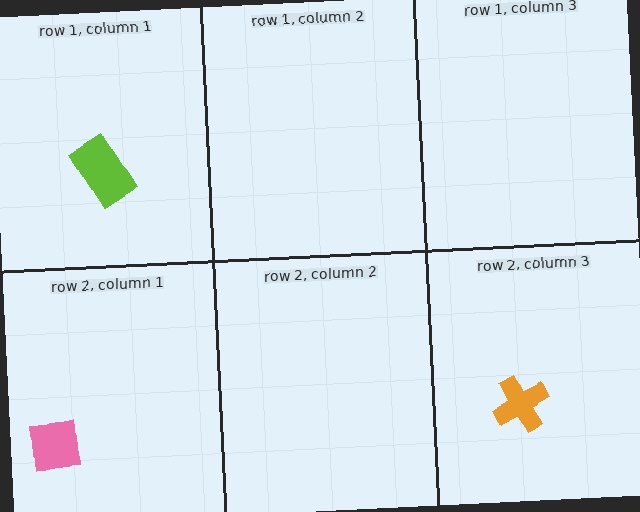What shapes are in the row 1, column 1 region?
The lime rectangle.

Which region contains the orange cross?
The row 2, column 3 region.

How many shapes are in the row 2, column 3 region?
1.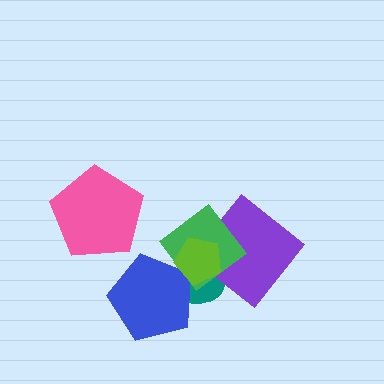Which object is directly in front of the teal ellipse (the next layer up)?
The blue pentagon is directly in front of the teal ellipse.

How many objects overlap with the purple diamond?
2 objects overlap with the purple diamond.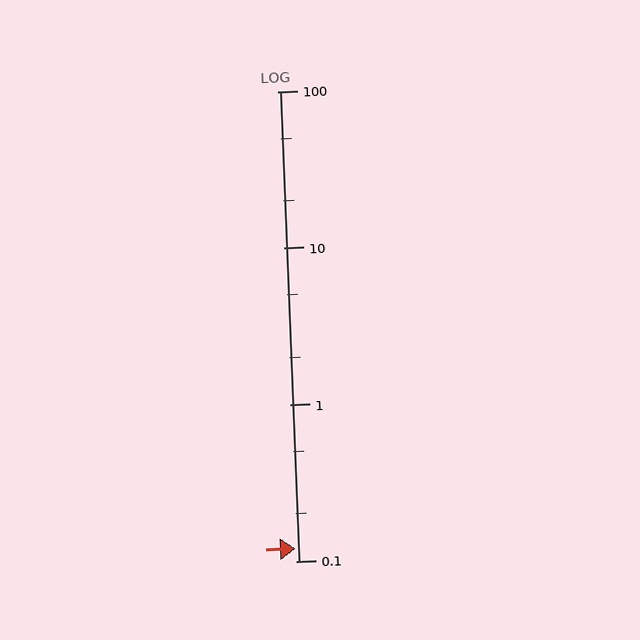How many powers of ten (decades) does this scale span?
The scale spans 3 decades, from 0.1 to 100.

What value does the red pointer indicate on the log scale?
The pointer indicates approximately 0.12.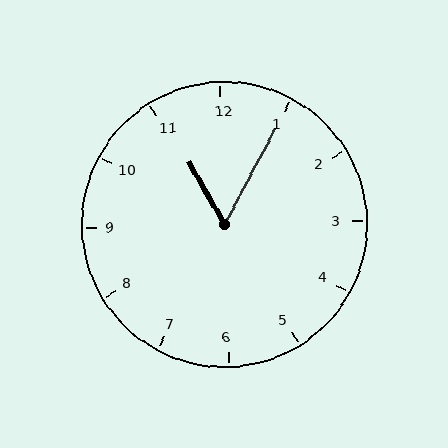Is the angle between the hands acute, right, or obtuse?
It is acute.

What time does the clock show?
11:05.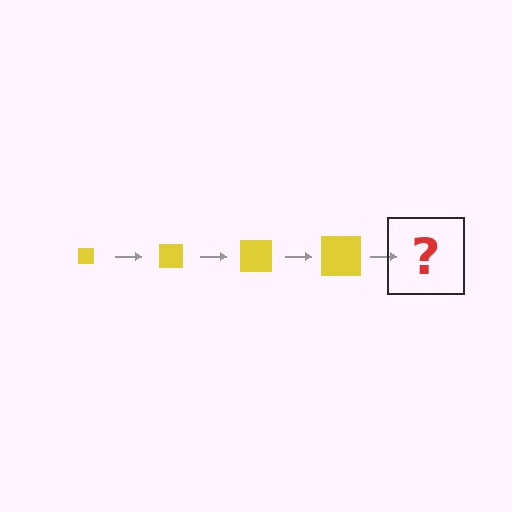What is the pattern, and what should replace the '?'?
The pattern is that the square gets progressively larger each step. The '?' should be a yellow square, larger than the previous one.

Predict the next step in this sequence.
The next step is a yellow square, larger than the previous one.